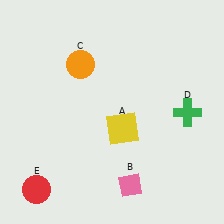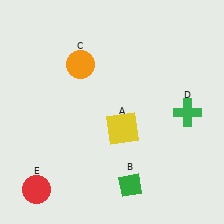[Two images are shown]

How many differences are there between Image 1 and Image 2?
There is 1 difference between the two images.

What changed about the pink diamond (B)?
In Image 1, B is pink. In Image 2, it changed to green.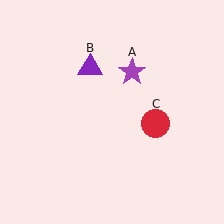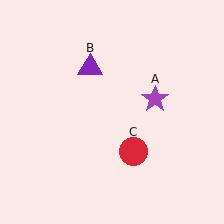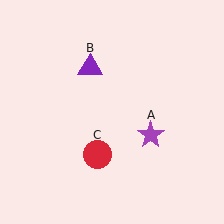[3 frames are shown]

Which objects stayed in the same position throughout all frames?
Purple triangle (object B) remained stationary.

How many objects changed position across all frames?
2 objects changed position: purple star (object A), red circle (object C).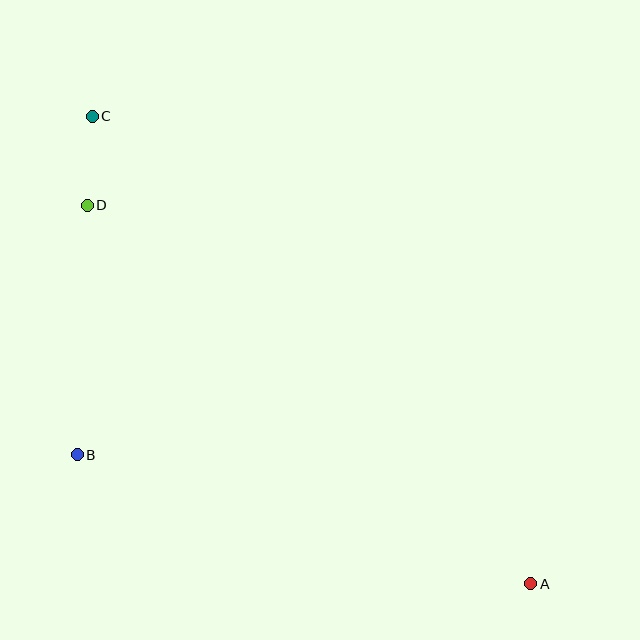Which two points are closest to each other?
Points C and D are closest to each other.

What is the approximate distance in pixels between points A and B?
The distance between A and B is approximately 472 pixels.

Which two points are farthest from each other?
Points A and C are farthest from each other.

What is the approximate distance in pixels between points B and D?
The distance between B and D is approximately 250 pixels.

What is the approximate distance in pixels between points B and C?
The distance between B and C is approximately 339 pixels.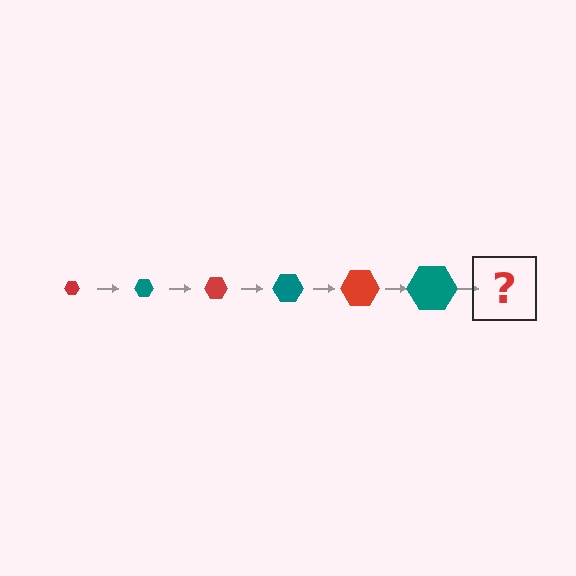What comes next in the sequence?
The next element should be a red hexagon, larger than the previous one.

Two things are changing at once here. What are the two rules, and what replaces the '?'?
The two rules are that the hexagon grows larger each step and the color cycles through red and teal. The '?' should be a red hexagon, larger than the previous one.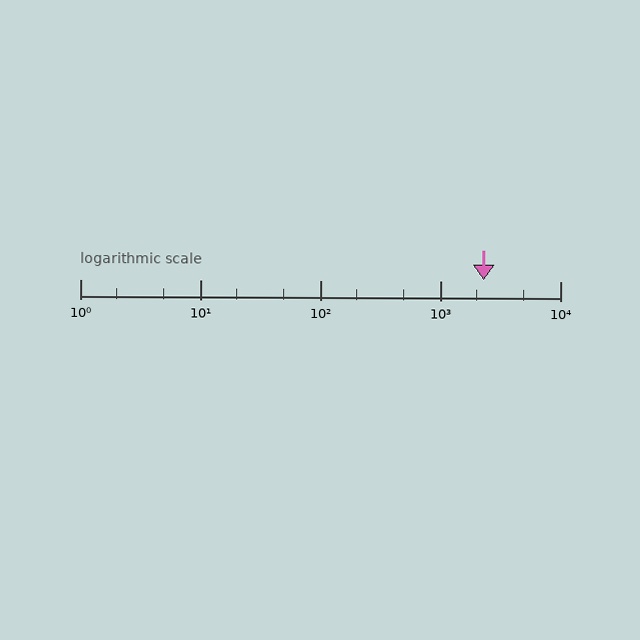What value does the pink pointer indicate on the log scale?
The pointer indicates approximately 2300.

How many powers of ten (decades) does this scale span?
The scale spans 4 decades, from 1 to 10000.